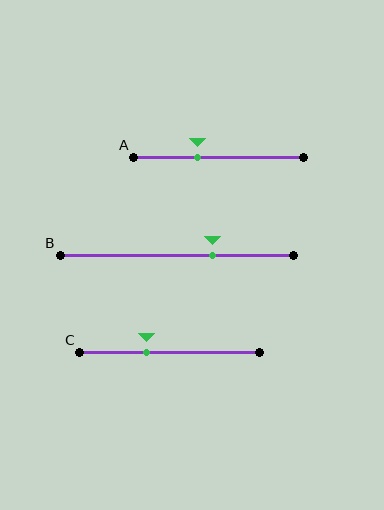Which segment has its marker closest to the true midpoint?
Segment A has its marker closest to the true midpoint.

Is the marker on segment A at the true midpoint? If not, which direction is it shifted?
No, the marker on segment A is shifted to the left by about 12% of the segment length.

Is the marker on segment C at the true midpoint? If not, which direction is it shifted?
No, the marker on segment C is shifted to the left by about 13% of the segment length.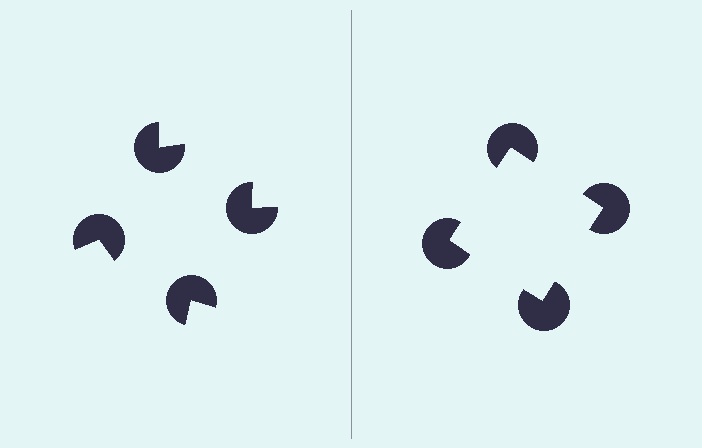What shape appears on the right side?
An illusory square.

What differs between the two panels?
The pac-man discs are positioned identically on both sides; only the wedge orientations differ. On the right they align to a square; on the left they are misaligned.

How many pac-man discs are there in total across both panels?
8 — 4 on each side.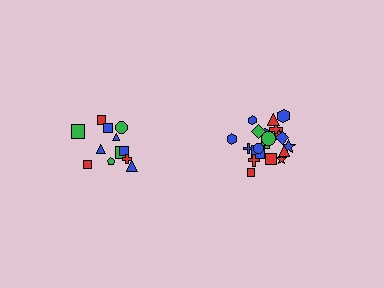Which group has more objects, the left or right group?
The right group.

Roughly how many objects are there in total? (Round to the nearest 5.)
Roughly 35 objects in total.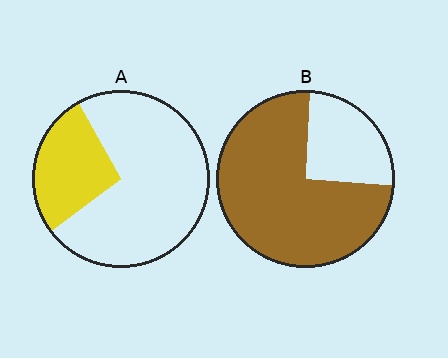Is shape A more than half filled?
No.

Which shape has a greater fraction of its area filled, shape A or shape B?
Shape B.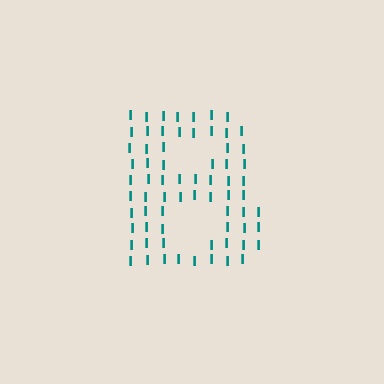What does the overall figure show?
The overall figure shows the letter B.